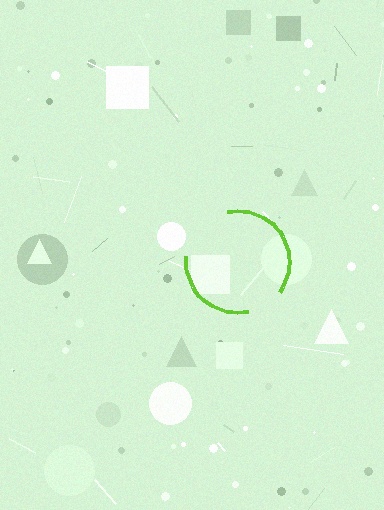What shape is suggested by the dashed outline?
The dashed outline suggests a circle.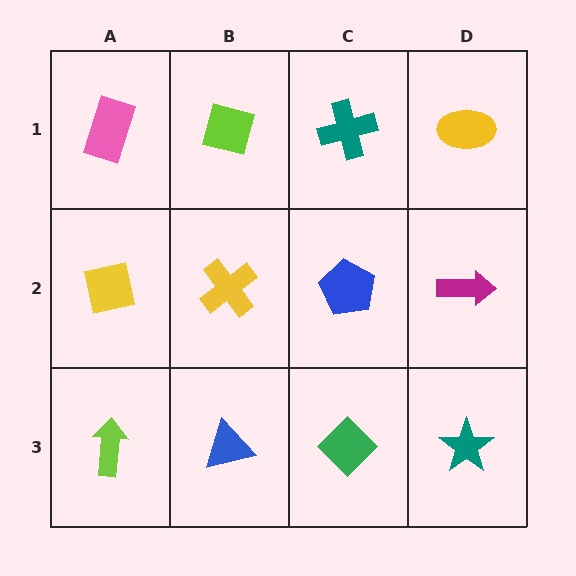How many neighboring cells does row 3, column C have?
3.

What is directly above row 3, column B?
A yellow cross.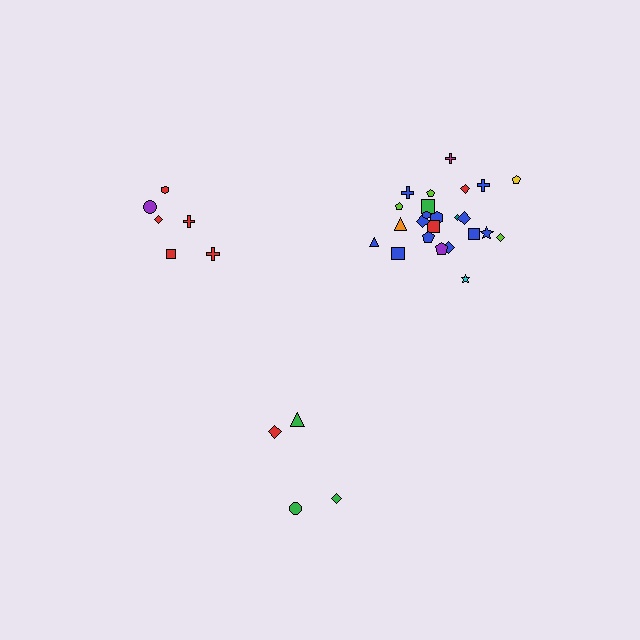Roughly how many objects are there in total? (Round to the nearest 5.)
Roughly 35 objects in total.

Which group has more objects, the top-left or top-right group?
The top-right group.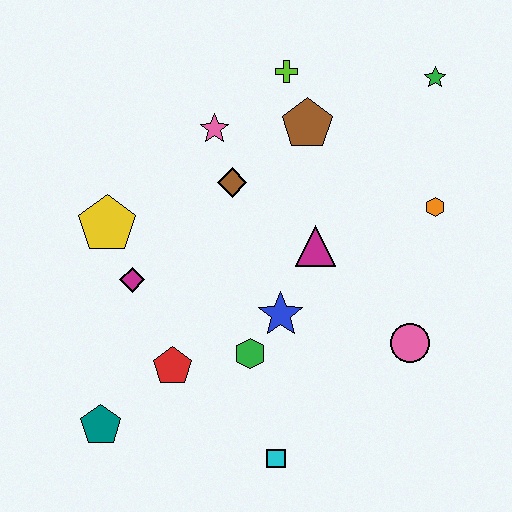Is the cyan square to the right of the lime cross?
No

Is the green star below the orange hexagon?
No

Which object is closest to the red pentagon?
The green hexagon is closest to the red pentagon.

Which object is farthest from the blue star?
The green star is farthest from the blue star.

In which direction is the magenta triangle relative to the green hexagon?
The magenta triangle is above the green hexagon.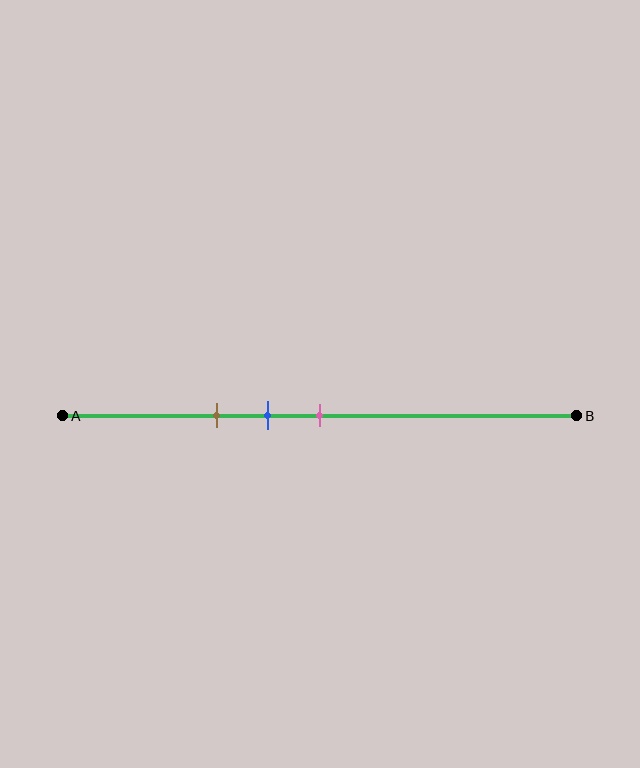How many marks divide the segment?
There are 3 marks dividing the segment.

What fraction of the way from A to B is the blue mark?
The blue mark is approximately 40% (0.4) of the way from A to B.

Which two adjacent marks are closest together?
The blue and pink marks are the closest adjacent pair.